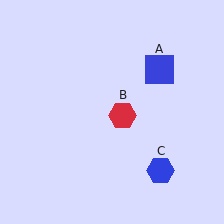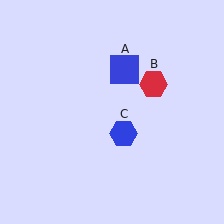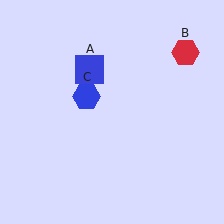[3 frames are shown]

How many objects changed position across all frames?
3 objects changed position: blue square (object A), red hexagon (object B), blue hexagon (object C).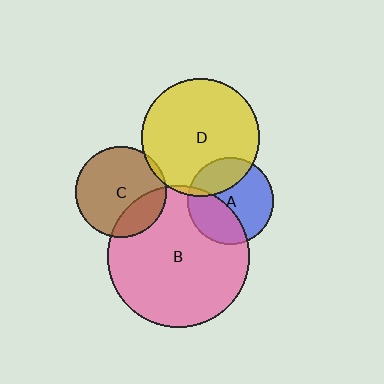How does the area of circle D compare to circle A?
Approximately 1.9 times.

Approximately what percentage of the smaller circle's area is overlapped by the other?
Approximately 25%.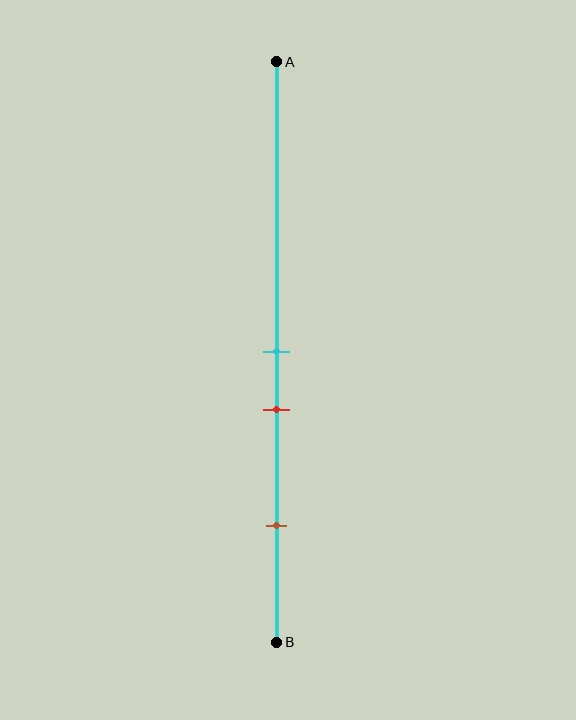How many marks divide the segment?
There are 3 marks dividing the segment.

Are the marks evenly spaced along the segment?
No, the marks are not evenly spaced.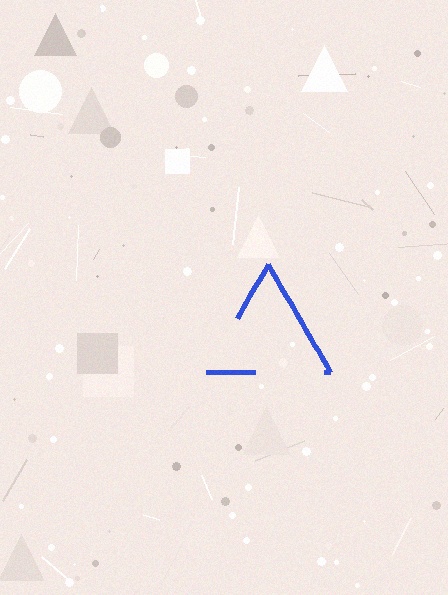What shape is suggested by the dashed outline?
The dashed outline suggests a triangle.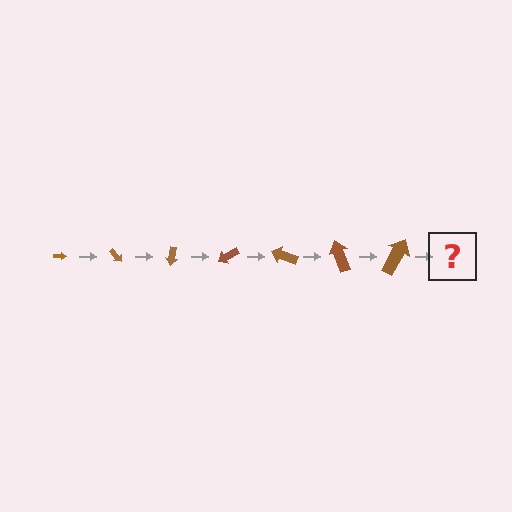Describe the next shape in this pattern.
It should be an arrow, larger than the previous one and rotated 350 degrees from the start.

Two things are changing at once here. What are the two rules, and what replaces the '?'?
The two rules are that the arrow grows larger each step and it rotates 50 degrees each step. The '?' should be an arrow, larger than the previous one and rotated 350 degrees from the start.